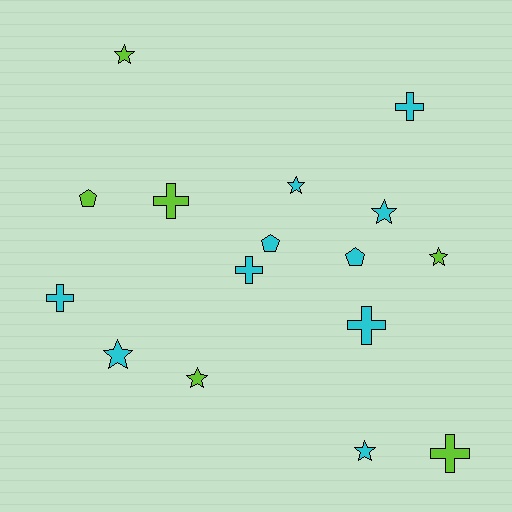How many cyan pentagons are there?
There are 2 cyan pentagons.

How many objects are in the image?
There are 16 objects.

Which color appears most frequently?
Cyan, with 10 objects.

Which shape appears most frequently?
Star, with 7 objects.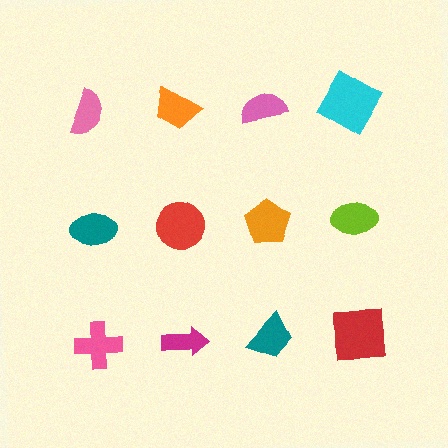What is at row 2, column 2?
A red circle.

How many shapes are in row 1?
4 shapes.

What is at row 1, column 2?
An orange trapezoid.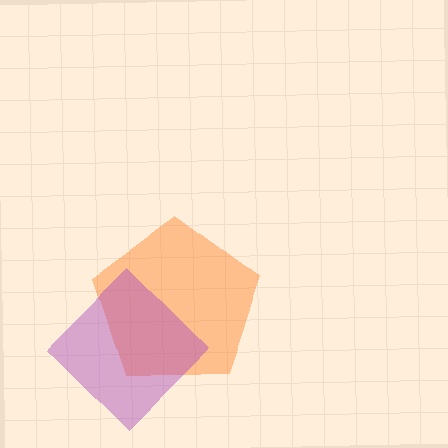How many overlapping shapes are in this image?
There are 2 overlapping shapes in the image.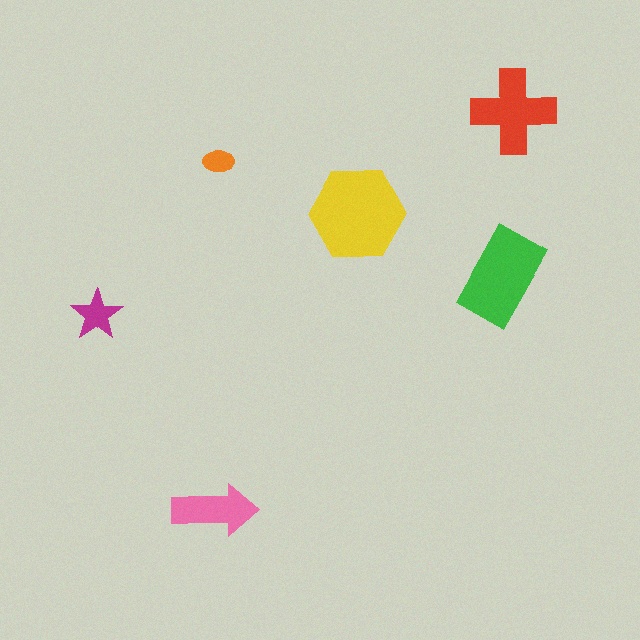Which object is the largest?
The yellow hexagon.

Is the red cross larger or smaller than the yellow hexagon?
Smaller.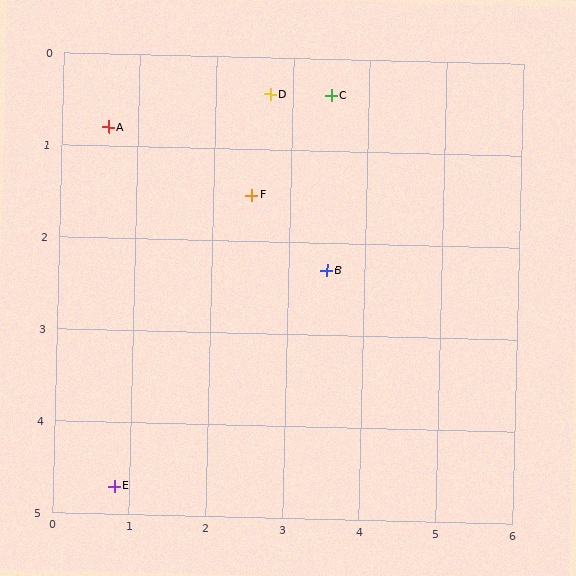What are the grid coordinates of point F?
Point F is at approximately (2.5, 1.5).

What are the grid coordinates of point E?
Point E is at approximately (0.8, 4.7).